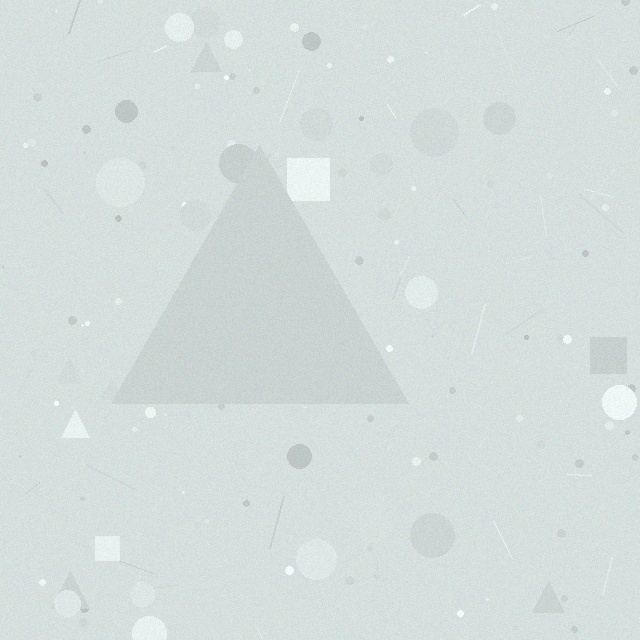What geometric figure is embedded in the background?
A triangle is embedded in the background.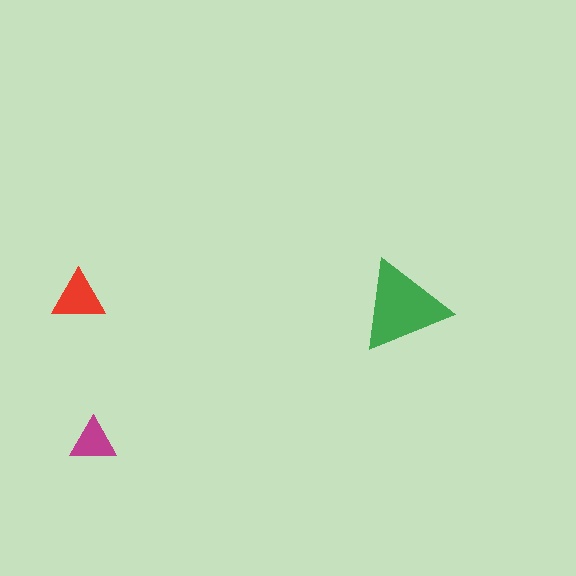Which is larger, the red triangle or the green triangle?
The green one.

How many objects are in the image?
There are 3 objects in the image.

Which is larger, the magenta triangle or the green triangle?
The green one.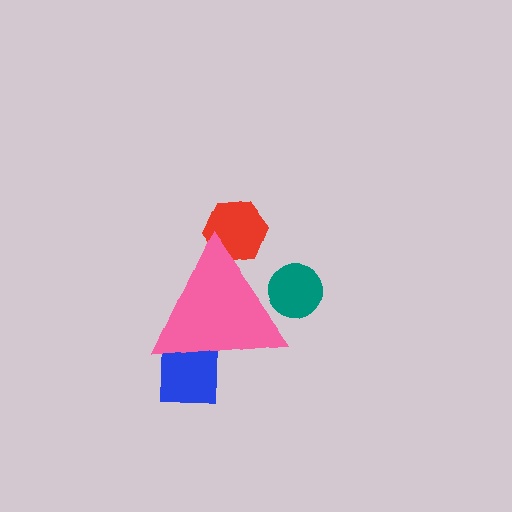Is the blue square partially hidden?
Yes, the blue square is partially hidden behind the pink triangle.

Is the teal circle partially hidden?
Yes, the teal circle is partially hidden behind the pink triangle.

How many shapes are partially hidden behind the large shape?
3 shapes are partially hidden.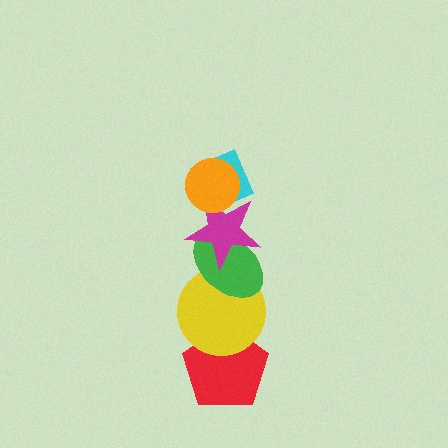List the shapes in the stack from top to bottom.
From top to bottom: the orange circle, the cyan diamond, the magenta star, the green ellipse, the yellow circle, the red pentagon.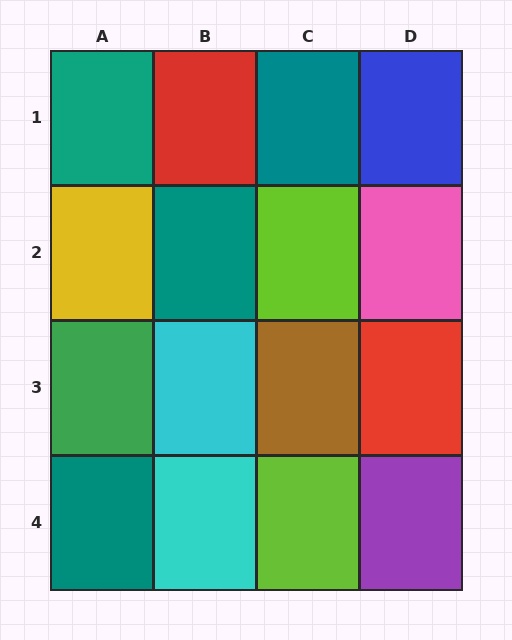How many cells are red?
2 cells are red.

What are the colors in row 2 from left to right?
Yellow, teal, lime, pink.